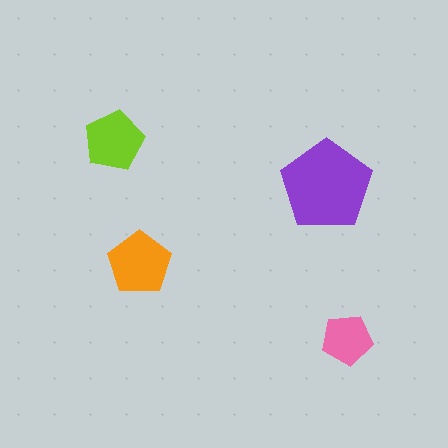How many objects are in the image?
There are 4 objects in the image.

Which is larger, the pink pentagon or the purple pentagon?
The purple one.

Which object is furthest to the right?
The pink pentagon is rightmost.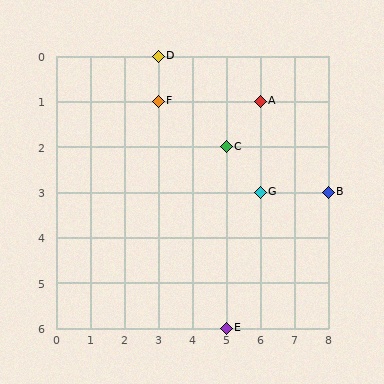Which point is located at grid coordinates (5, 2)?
Point C is at (5, 2).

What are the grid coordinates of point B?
Point B is at grid coordinates (8, 3).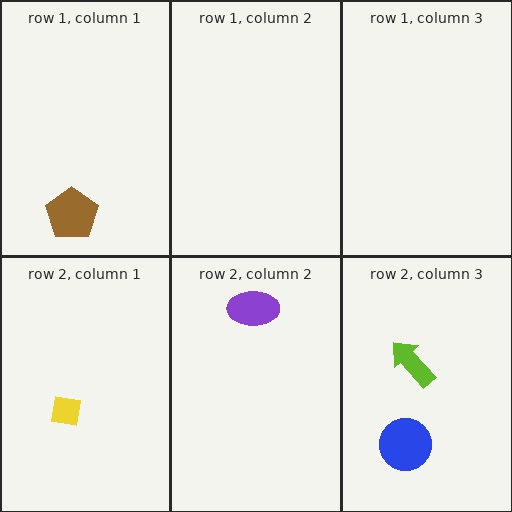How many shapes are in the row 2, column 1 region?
1.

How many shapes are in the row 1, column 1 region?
1.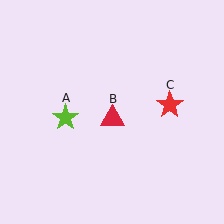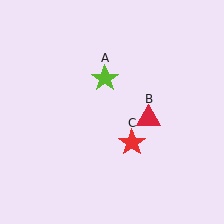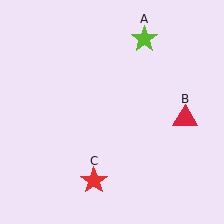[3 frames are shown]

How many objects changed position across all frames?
3 objects changed position: lime star (object A), red triangle (object B), red star (object C).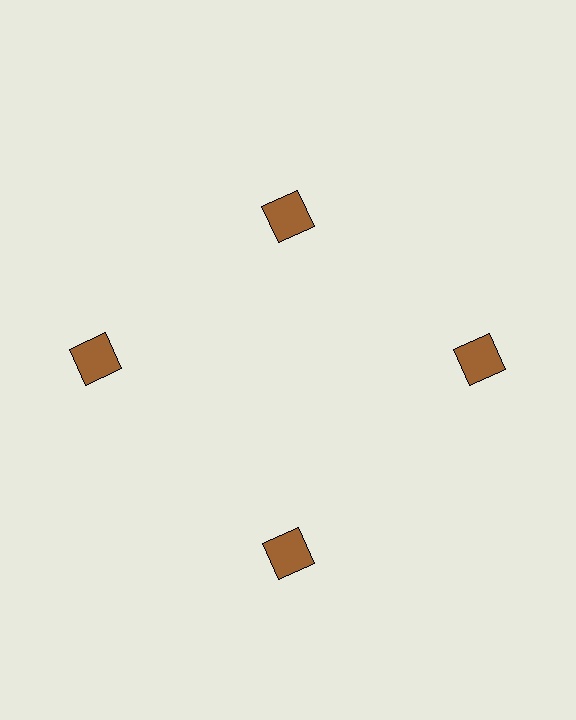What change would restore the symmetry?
The symmetry would be restored by moving it outward, back onto the ring so that all 4 squares sit at equal angles and equal distance from the center.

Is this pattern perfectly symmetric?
No. The 4 brown squares are arranged in a ring, but one element near the 12 o'clock position is pulled inward toward the center, breaking the 4-fold rotational symmetry.